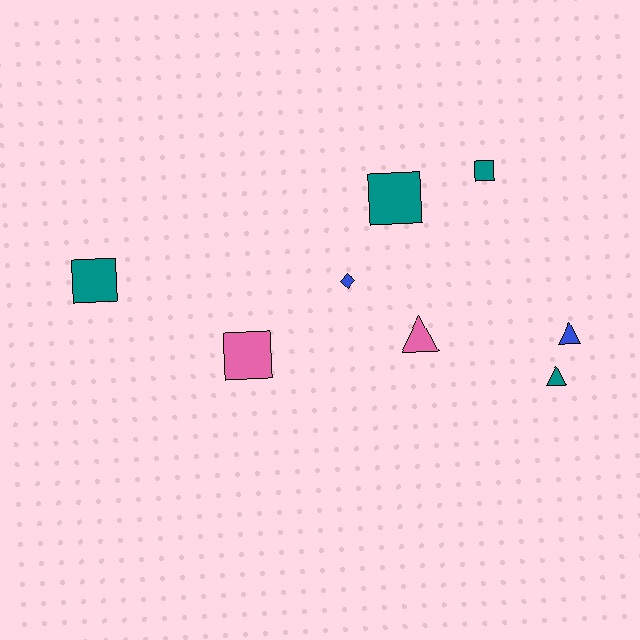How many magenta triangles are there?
There are no magenta triangles.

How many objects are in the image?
There are 8 objects.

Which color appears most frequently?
Teal, with 4 objects.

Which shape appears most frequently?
Square, with 4 objects.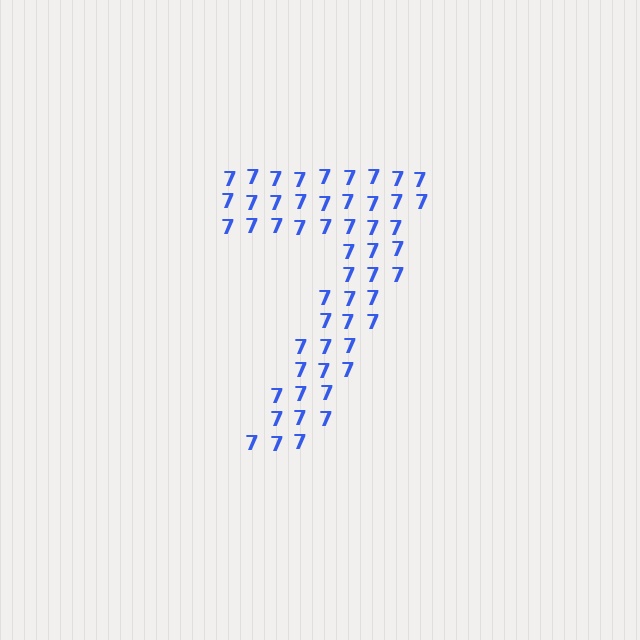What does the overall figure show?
The overall figure shows the digit 7.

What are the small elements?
The small elements are digit 7's.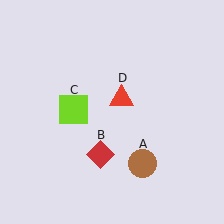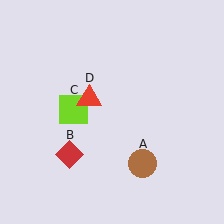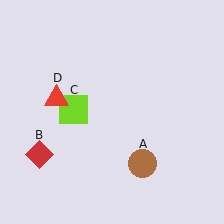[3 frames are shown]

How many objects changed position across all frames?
2 objects changed position: red diamond (object B), red triangle (object D).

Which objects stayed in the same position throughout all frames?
Brown circle (object A) and lime square (object C) remained stationary.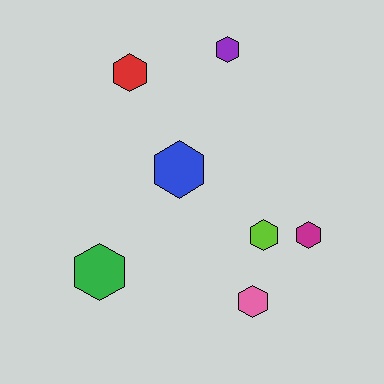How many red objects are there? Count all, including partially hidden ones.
There is 1 red object.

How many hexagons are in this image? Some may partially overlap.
There are 7 hexagons.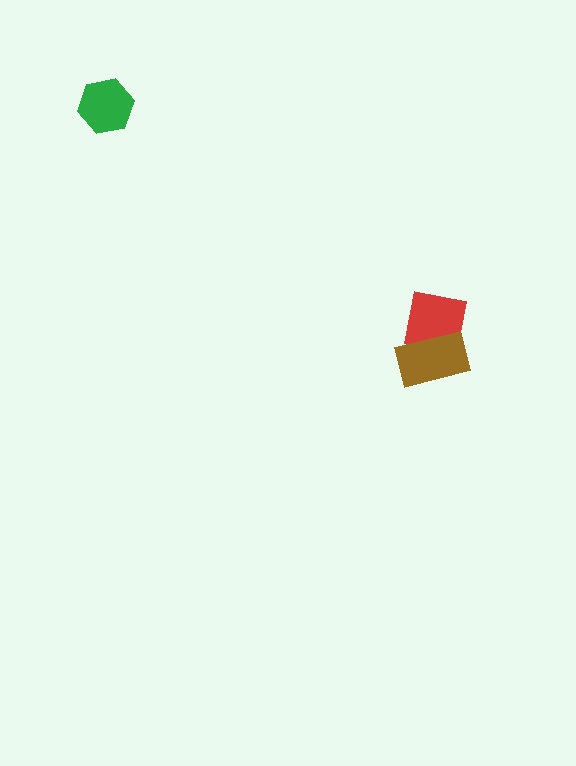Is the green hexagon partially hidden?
No, no other shape covers it.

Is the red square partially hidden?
Yes, it is partially covered by another shape.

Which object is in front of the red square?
The brown rectangle is in front of the red square.